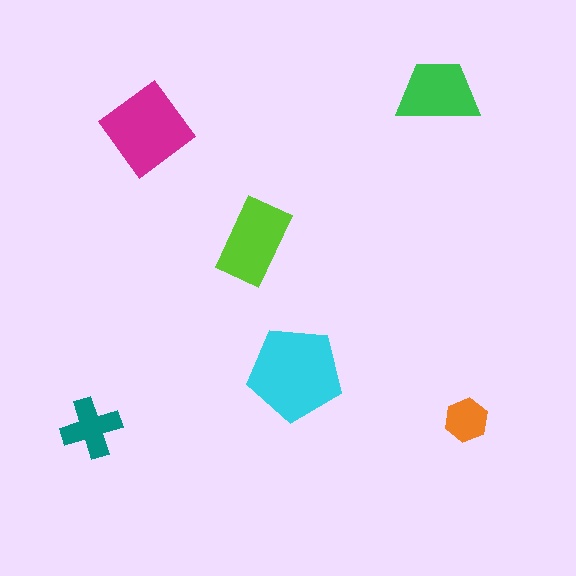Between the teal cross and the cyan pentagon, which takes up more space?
The cyan pentagon.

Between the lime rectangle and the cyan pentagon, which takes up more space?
The cyan pentagon.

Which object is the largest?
The cyan pentagon.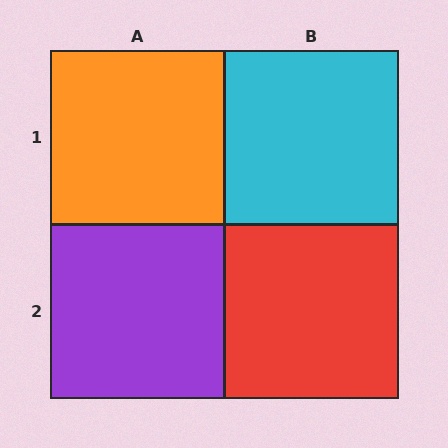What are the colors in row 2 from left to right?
Purple, red.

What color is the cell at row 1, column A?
Orange.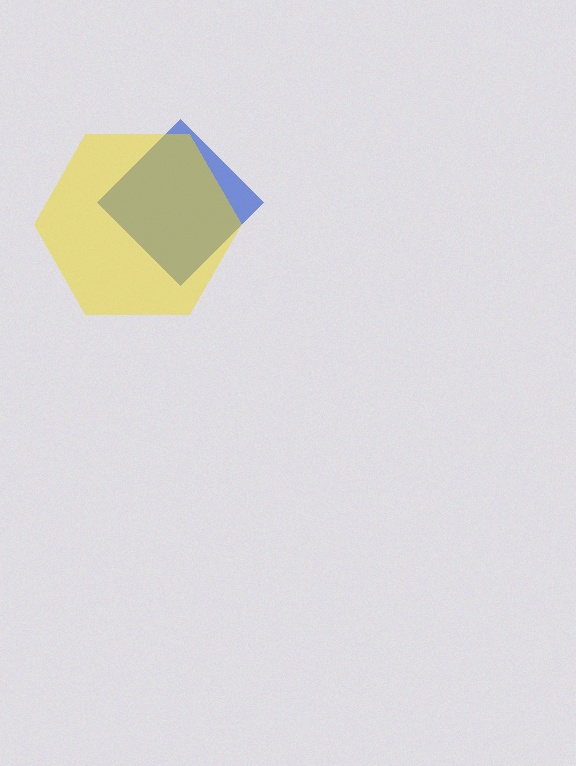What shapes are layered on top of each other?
The layered shapes are: a blue diamond, a yellow hexagon.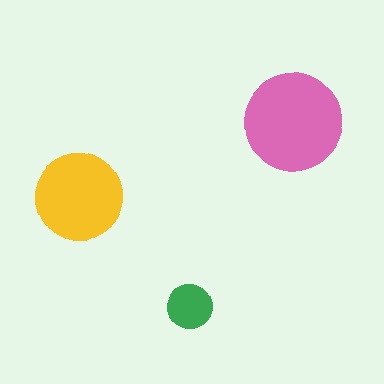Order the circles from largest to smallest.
the pink one, the yellow one, the green one.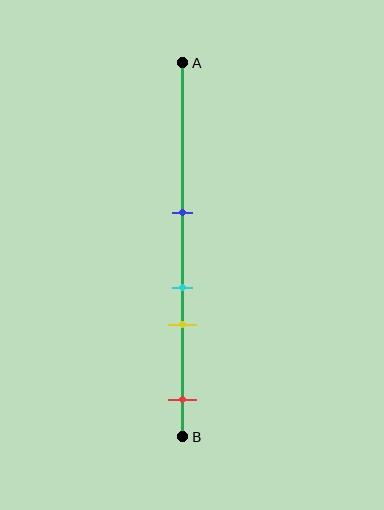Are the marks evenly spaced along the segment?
No, the marks are not evenly spaced.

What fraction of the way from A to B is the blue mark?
The blue mark is approximately 40% (0.4) of the way from A to B.